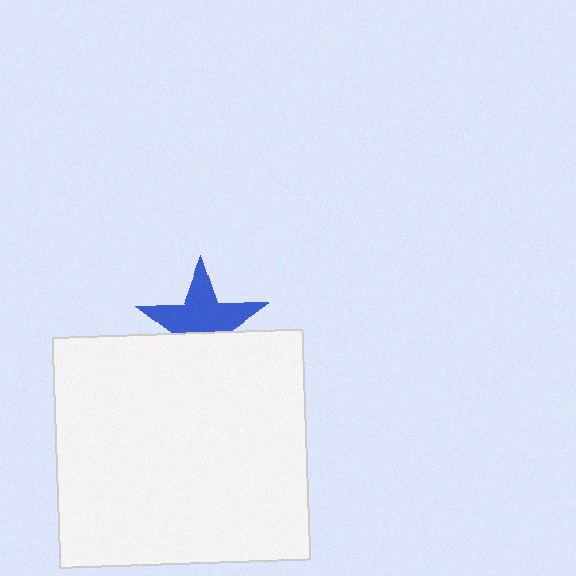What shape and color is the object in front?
The object in front is a white rectangle.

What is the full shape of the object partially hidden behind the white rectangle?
The partially hidden object is a blue star.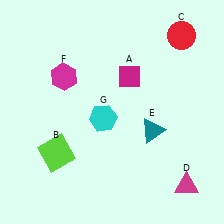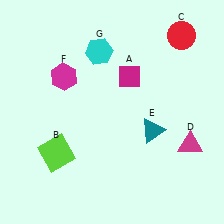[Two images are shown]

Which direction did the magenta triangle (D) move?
The magenta triangle (D) moved up.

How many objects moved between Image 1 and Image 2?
2 objects moved between the two images.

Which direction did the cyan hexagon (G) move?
The cyan hexagon (G) moved up.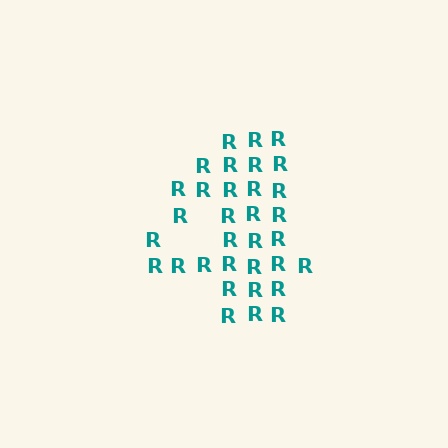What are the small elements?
The small elements are letter R's.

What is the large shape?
The large shape is the digit 4.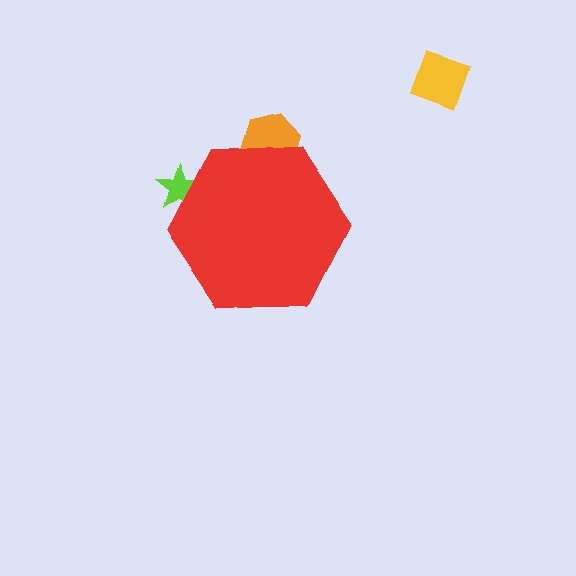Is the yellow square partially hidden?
No, the yellow square is fully visible.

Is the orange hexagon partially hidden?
Yes, the orange hexagon is partially hidden behind the red hexagon.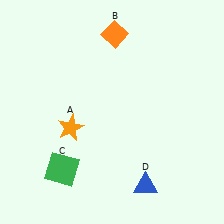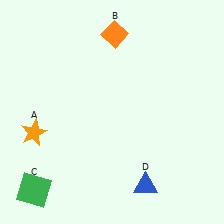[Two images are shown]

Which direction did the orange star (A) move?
The orange star (A) moved left.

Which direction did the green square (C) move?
The green square (C) moved left.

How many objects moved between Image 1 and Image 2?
2 objects moved between the two images.